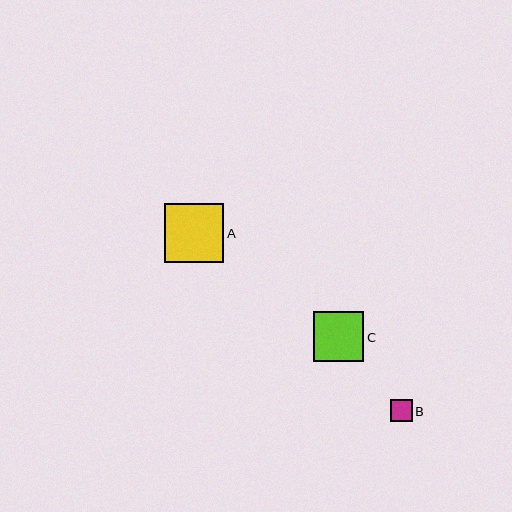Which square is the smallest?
Square B is the smallest with a size of approximately 22 pixels.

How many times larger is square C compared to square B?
Square C is approximately 2.3 times the size of square B.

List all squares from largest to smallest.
From largest to smallest: A, C, B.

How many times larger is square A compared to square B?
Square A is approximately 2.7 times the size of square B.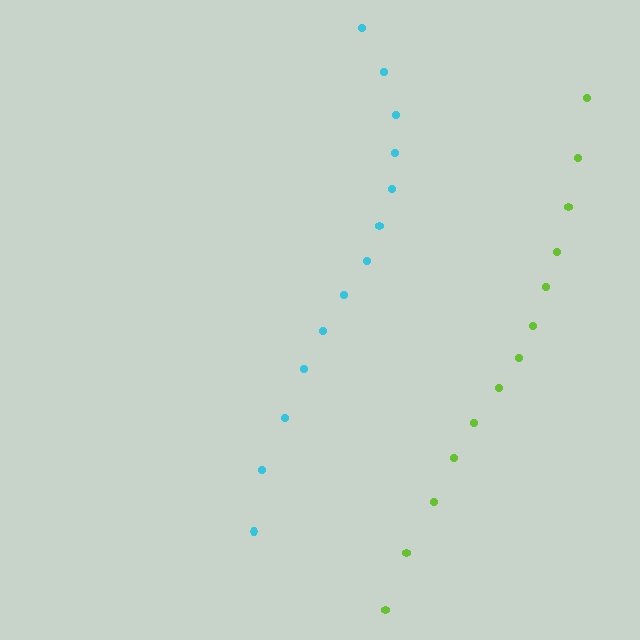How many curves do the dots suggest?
There are 2 distinct paths.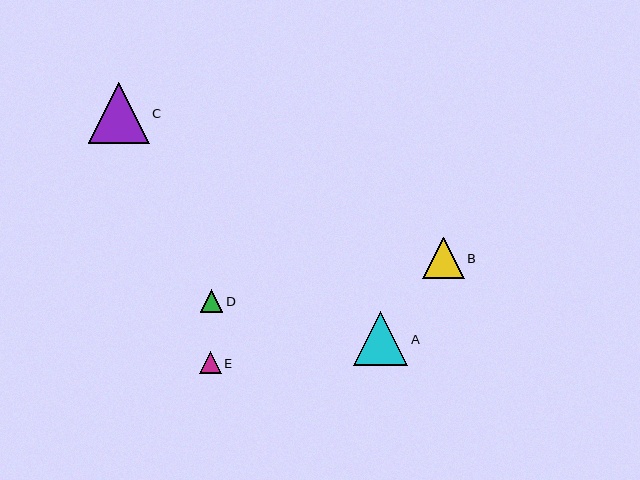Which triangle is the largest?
Triangle C is the largest with a size of approximately 61 pixels.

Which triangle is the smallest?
Triangle E is the smallest with a size of approximately 22 pixels.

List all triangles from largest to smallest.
From largest to smallest: C, A, B, D, E.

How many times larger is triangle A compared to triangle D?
Triangle A is approximately 2.4 times the size of triangle D.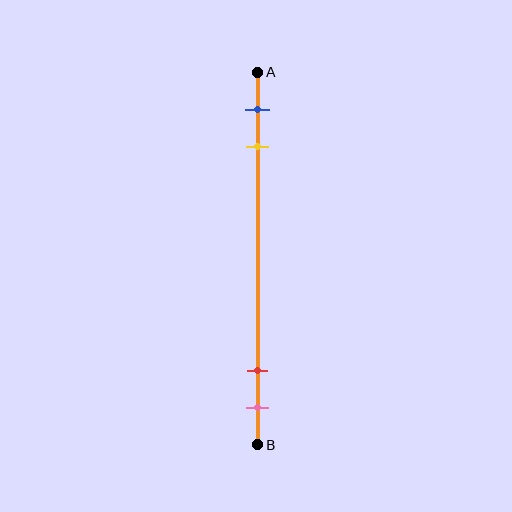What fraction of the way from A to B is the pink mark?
The pink mark is approximately 90% (0.9) of the way from A to B.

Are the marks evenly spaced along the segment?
No, the marks are not evenly spaced.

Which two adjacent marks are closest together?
The red and pink marks are the closest adjacent pair.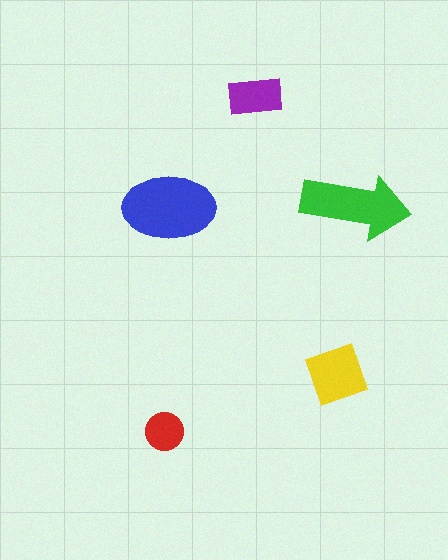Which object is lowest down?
The red circle is bottommost.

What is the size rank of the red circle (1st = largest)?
5th.